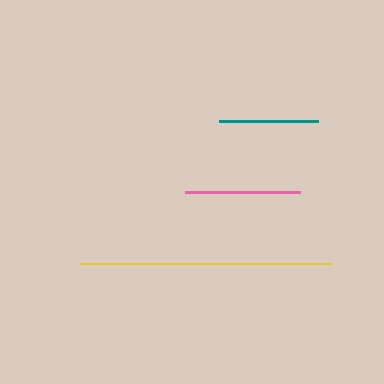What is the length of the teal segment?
The teal segment is approximately 99 pixels long.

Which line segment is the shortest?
The teal line is the shortest at approximately 99 pixels.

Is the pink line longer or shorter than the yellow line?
The yellow line is longer than the pink line.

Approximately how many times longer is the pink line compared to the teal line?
The pink line is approximately 1.2 times the length of the teal line.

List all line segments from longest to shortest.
From longest to shortest: yellow, pink, teal.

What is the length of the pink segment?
The pink segment is approximately 115 pixels long.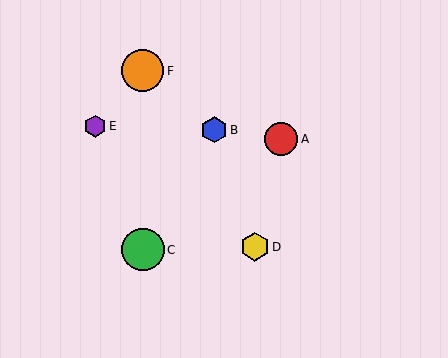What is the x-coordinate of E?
Object E is at x≈95.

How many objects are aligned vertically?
2 objects (C, F) are aligned vertically.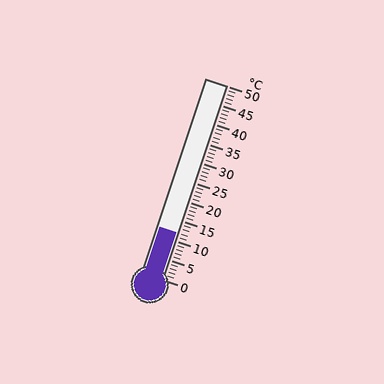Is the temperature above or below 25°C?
The temperature is below 25°C.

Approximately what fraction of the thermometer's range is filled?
The thermometer is filled to approximately 25% of its range.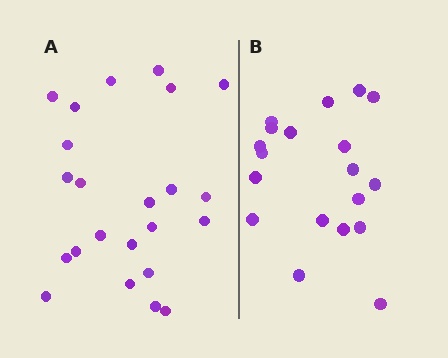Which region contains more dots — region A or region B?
Region A (the left region) has more dots.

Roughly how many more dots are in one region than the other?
Region A has about 4 more dots than region B.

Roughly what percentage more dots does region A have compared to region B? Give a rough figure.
About 20% more.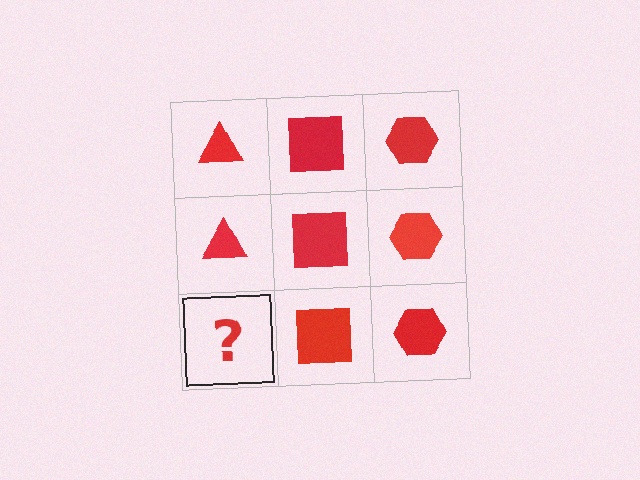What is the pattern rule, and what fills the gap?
The rule is that each column has a consistent shape. The gap should be filled with a red triangle.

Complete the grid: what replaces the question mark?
The question mark should be replaced with a red triangle.